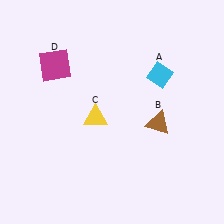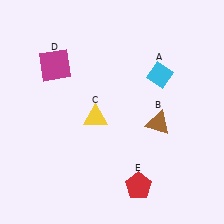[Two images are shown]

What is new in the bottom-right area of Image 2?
A red pentagon (E) was added in the bottom-right area of Image 2.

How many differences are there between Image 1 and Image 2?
There is 1 difference between the two images.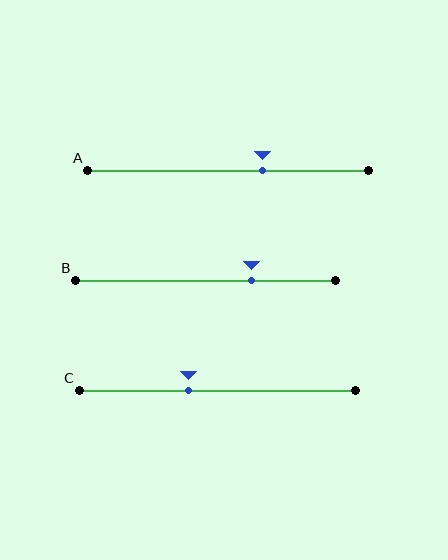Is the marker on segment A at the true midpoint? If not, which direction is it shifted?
No, the marker on segment A is shifted to the right by about 12% of the segment length.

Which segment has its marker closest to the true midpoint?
Segment C has its marker closest to the true midpoint.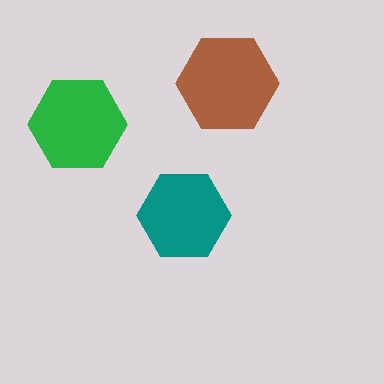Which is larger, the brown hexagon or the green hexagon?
The brown one.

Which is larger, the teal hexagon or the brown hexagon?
The brown one.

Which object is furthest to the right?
The brown hexagon is rightmost.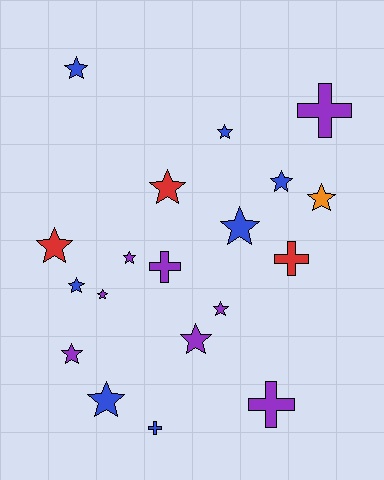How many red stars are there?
There are 2 red stars.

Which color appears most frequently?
Purple, with 8 objects.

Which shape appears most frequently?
Star, with 14 objects.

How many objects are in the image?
There are 19 objects.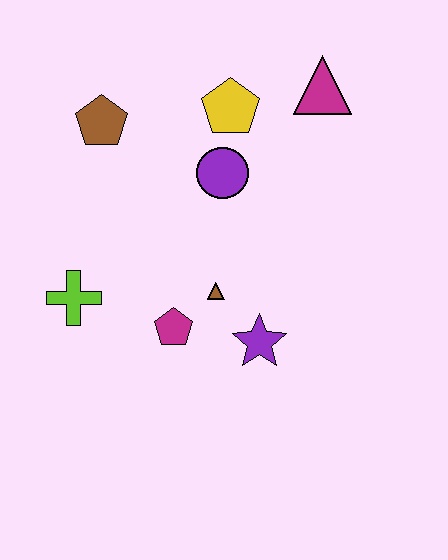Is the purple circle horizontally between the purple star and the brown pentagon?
Yes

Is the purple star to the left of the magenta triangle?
Yes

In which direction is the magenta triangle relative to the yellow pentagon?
The magenta triangle is to the right of the yellow pentagon.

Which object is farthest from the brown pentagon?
The purple star is farthest from the brown pentagon.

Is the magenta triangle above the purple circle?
Yes